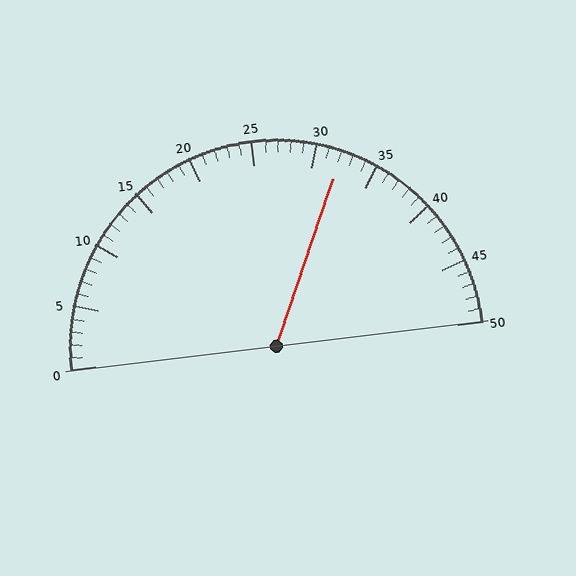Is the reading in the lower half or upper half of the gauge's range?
The reading is in the upper half of the range (0 to 50).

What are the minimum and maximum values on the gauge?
The gauge ranges from 0 to 50.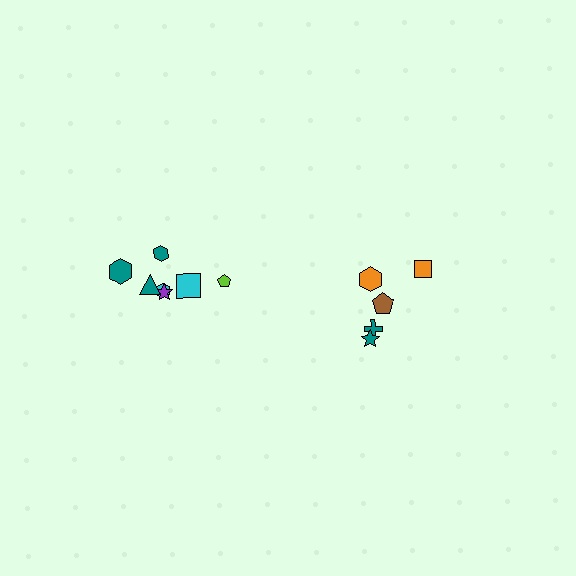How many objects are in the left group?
There are 7 objects.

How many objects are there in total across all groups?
There are 12 objects.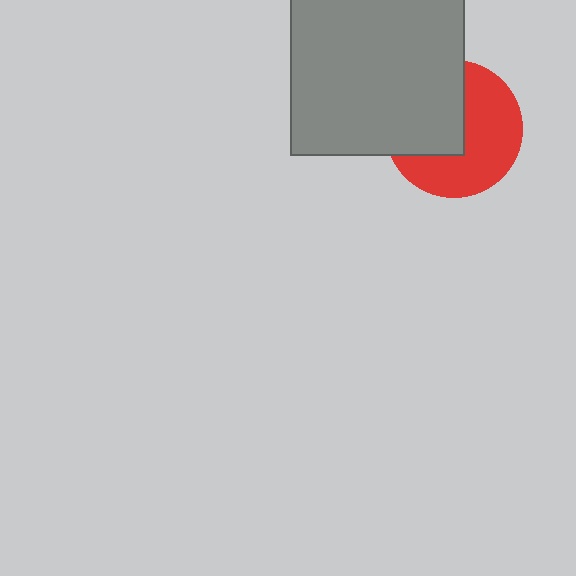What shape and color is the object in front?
The object in front is a gray rectangle.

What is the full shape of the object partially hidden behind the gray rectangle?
The partially hidden object is a red circle.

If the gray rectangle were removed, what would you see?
You would see the complete red circle.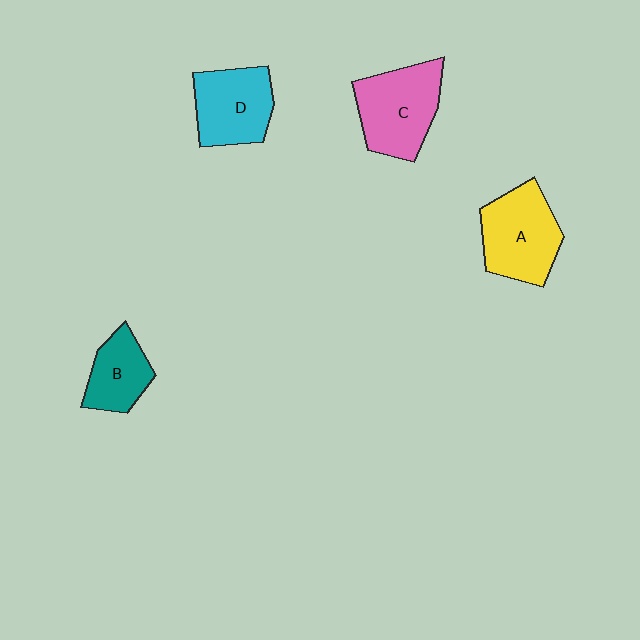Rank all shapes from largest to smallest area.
From largest to smallest: C (pink), A (yellow), D (cyan), B (teal).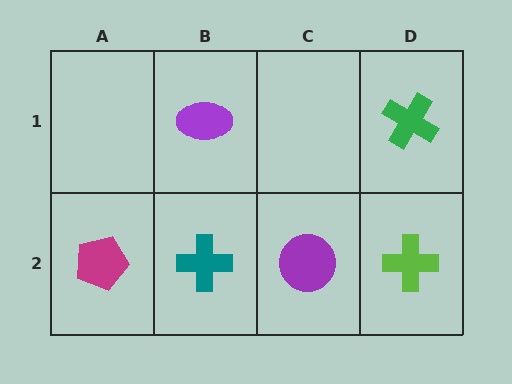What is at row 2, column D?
A lime cross.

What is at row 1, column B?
A purple ellipse.